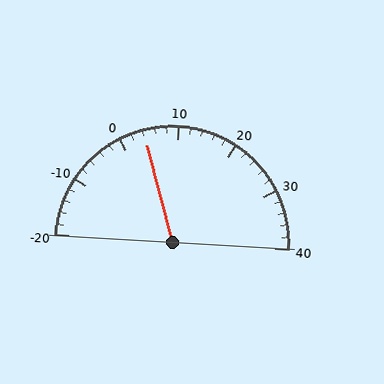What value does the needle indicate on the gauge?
The needle indicates approximately 4.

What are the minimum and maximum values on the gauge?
The gauge ranges from -20 to 40.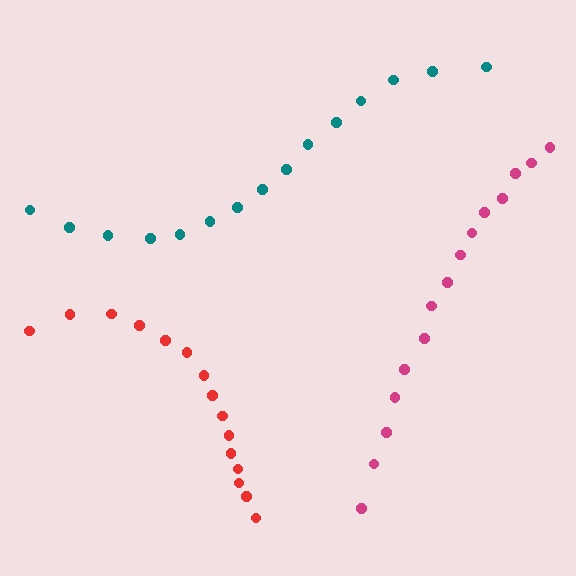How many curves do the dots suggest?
There are 3 distinct paths.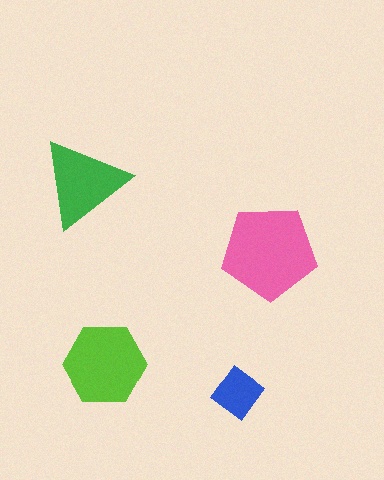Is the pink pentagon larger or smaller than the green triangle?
Larger.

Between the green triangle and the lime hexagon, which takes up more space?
The lime hexagon.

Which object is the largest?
The pink pentagon.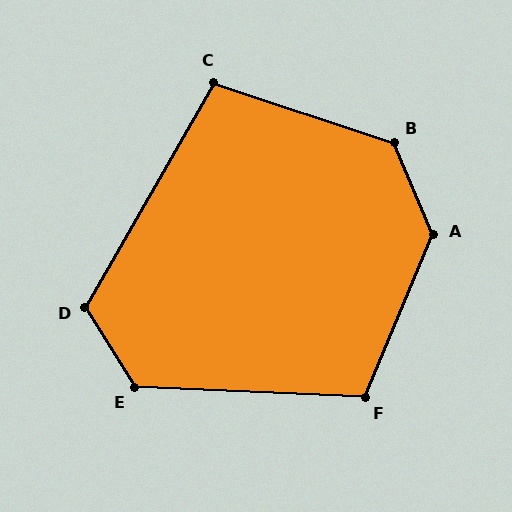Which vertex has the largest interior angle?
A, at approximately 134 degrees.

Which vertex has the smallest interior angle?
C, at approximately 101 degrees.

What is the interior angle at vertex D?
Approximately 118 degrees (obtuse).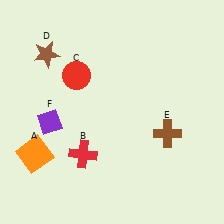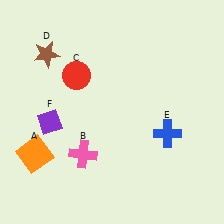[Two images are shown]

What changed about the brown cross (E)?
In Image 1, E is brown. In Image 2, it changed to blue.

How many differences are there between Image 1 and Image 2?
There are 2 differences between the two images.